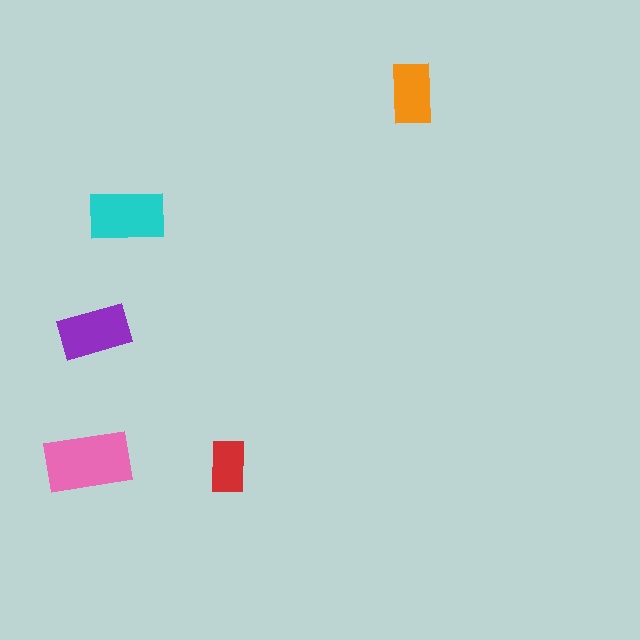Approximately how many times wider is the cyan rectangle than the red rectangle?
About 1.5 times wider.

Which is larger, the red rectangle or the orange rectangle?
The orange one.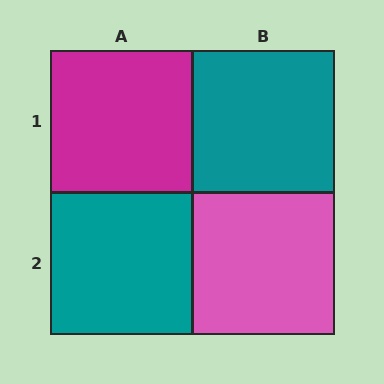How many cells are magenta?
1 cell is magenta.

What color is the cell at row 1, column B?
Teal.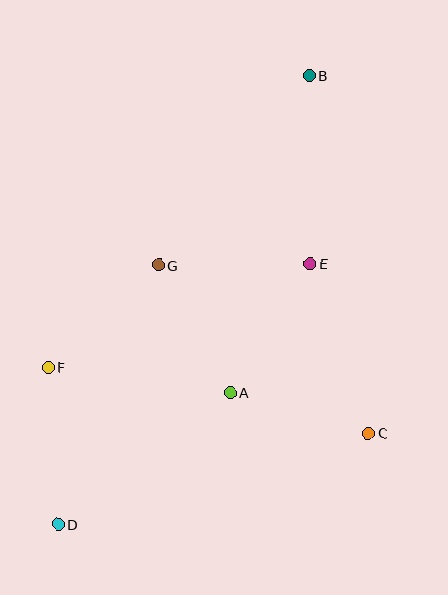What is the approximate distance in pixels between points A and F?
The distance between A and F is approximately 184 pixels.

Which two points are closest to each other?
Points A and C are closest to each other.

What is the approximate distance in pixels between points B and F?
The distance between B and F is approximately 391 pixels.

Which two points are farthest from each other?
Points B and D are farthest from each other.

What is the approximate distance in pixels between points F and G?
The distance between F and G is approximately 150 pixels.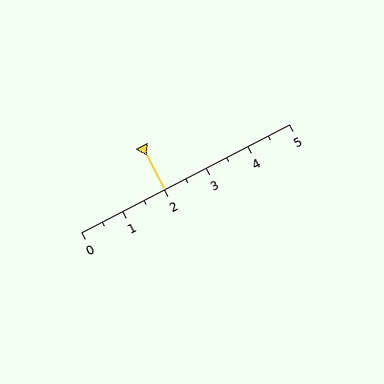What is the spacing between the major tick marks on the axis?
The major ticks are spaced 1 apart.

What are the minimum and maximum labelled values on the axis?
The axis runs from 0 to 5.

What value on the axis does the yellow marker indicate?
The marker indicates approximately 2.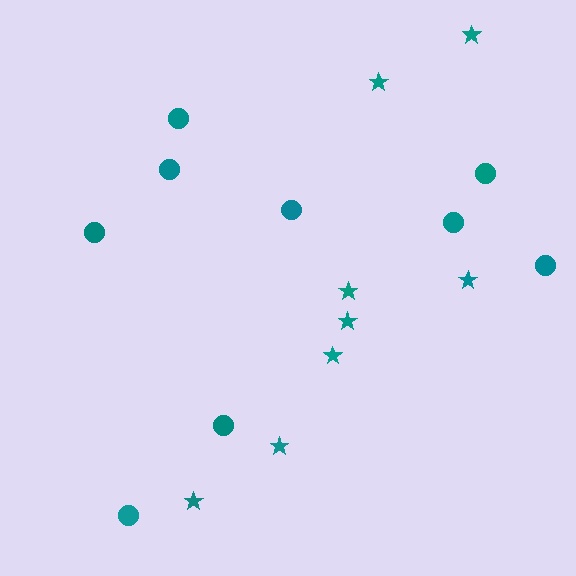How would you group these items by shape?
There are 2 groups: one group of circles (9) and one group of stars (8).